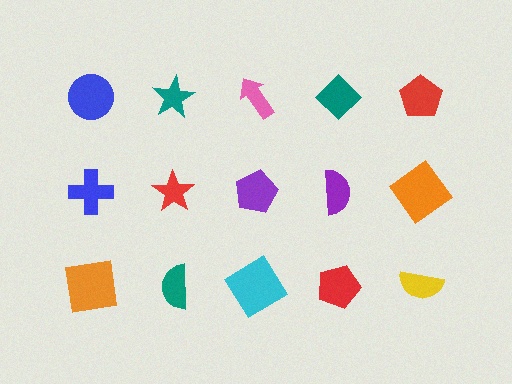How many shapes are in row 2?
5 shapes.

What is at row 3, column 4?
A red pentagon.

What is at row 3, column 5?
A yellow semicircle.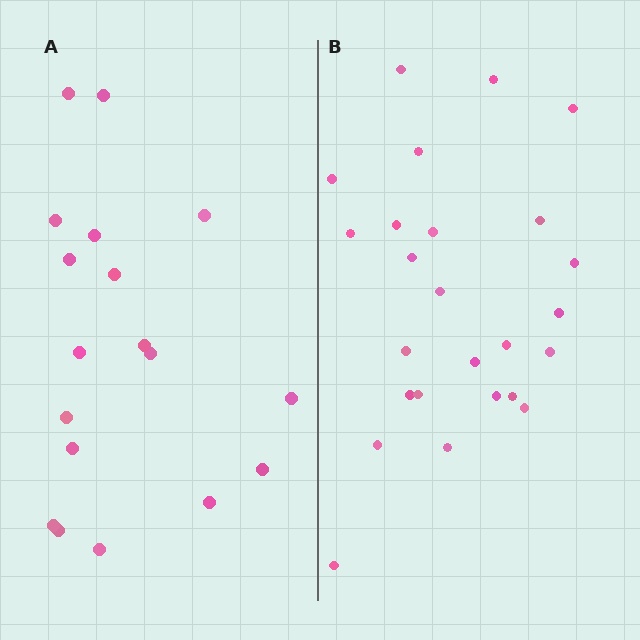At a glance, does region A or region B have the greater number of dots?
Region B (the right region) has more dots.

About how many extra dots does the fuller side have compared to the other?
Region B has roughly 8 or so more dots than region A.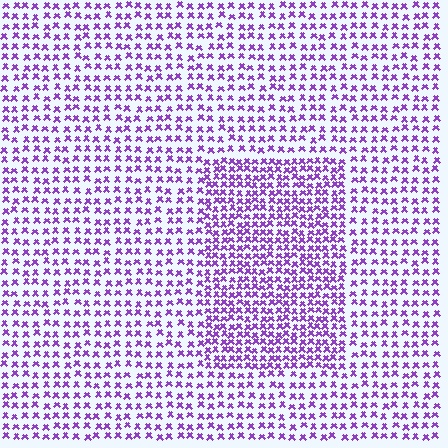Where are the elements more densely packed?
The elements are more densely packed inside the rectangle boundary.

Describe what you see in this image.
The image contains small purple elements arranged at two different densities. A rectangle-shaped region is visible where the elements are more densely packed than the surrounding area.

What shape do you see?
I see a rectangle.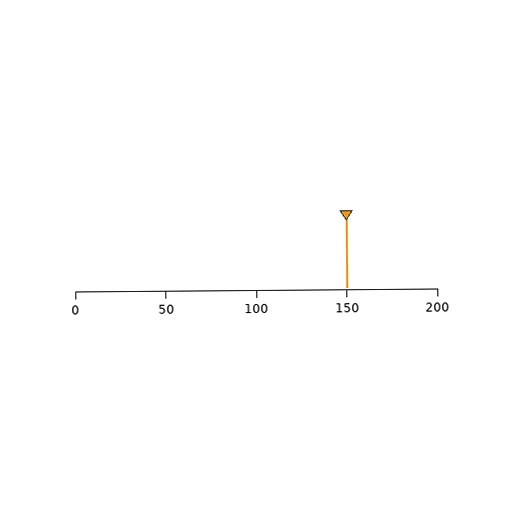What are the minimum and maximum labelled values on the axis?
The axis runs from 0 to 200.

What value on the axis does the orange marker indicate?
The marker indicates approximately 150.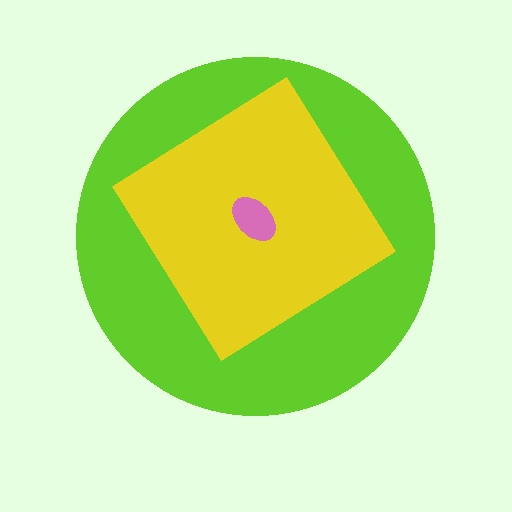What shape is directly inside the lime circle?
The yellow diamond.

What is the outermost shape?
The lime circle.